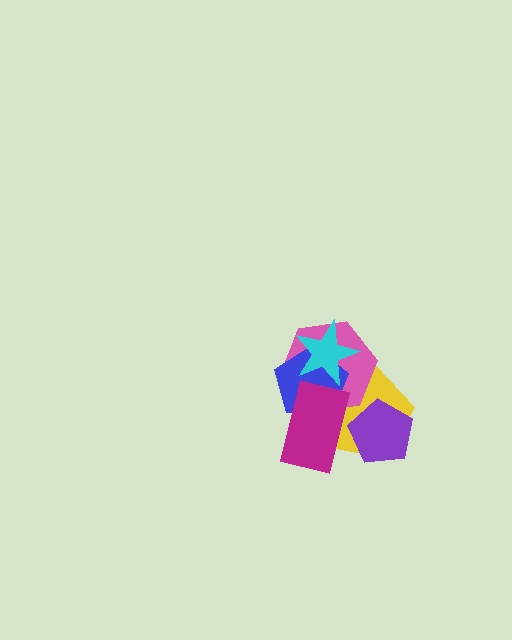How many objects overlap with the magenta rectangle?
4 objects overlap with the magenta rectangle.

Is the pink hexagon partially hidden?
Yes, it is partially covered by another shape.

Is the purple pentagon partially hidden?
Yes, it is partially covered by another shape.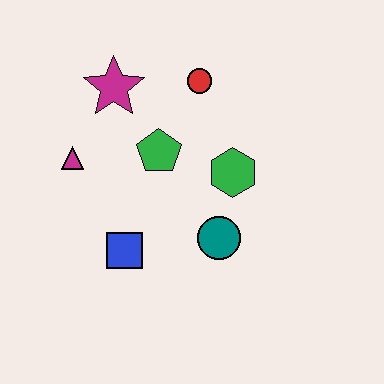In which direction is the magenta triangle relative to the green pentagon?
The magenta triangle is to the left of the green pentagon.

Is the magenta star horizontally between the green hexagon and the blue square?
No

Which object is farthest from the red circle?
The blue square is farthest from the red circle.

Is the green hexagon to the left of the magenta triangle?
No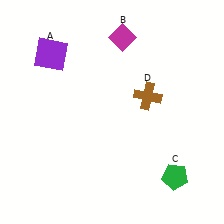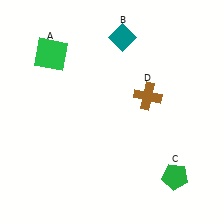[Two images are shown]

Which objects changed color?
A changed from purple to green. B changed from magenta to teal.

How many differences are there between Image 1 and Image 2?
There are 2 differences between the two images.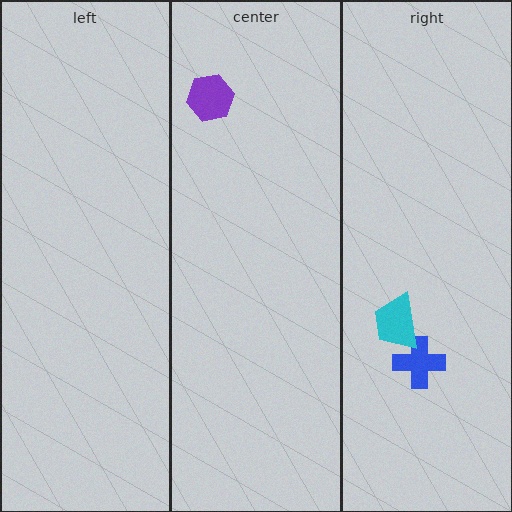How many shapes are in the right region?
2.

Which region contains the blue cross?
The right region.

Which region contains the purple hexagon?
The center region.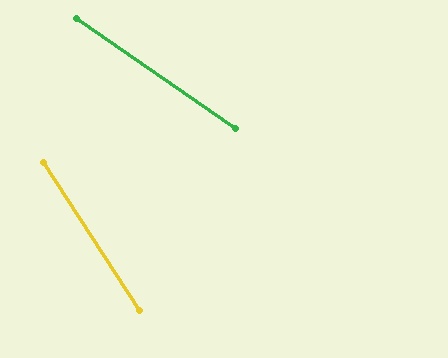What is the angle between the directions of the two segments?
Approximately 23 degrees.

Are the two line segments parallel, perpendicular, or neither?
Neither parallel nor perpendicular — they differ by about 23°.